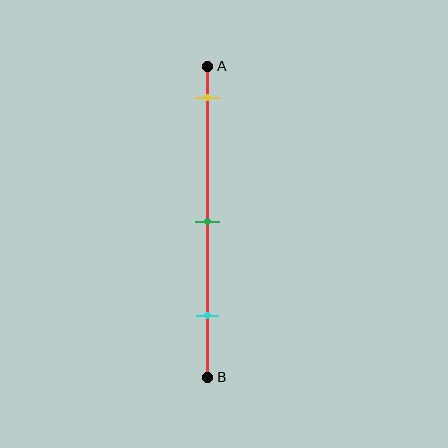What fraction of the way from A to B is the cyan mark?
The cyan mark is approximately 80% (0.8) of the way from A to B.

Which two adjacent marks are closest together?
The green and cyan marks are the closest adjacent pair.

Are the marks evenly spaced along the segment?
Yes, the marks are approximately evenly spaced.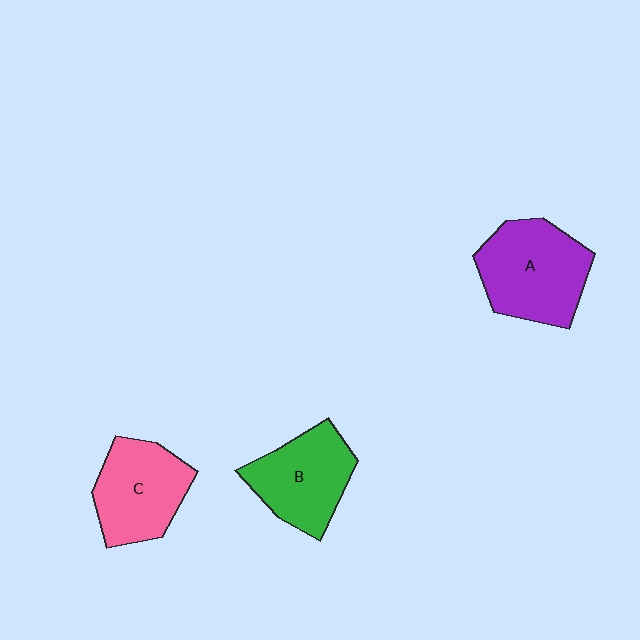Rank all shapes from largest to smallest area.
From largest to smallest: A (purple), C (pink), B (green).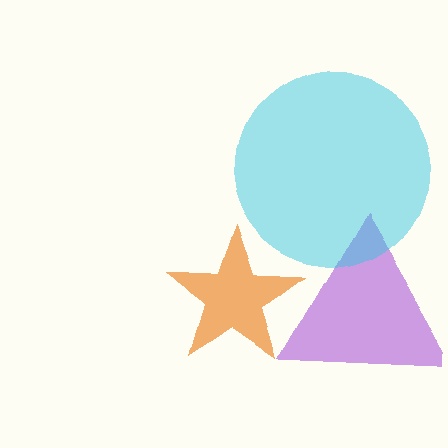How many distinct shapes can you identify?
There are 3 distinct shapes: a purple triangle, an orange star, a cyan circle.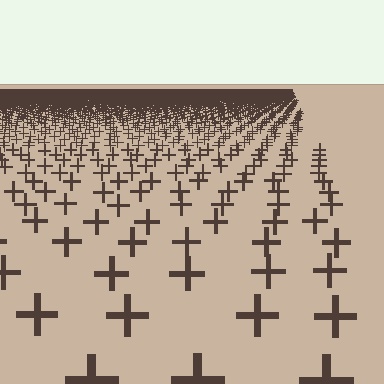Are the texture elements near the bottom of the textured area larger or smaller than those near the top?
Larger. Near the bottom, elements are closer to the viewer and appear at a bigger on-screen size.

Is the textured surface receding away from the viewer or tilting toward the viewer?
The surface is receding away from the viewer. Texture elements get smaller and denser toward the top.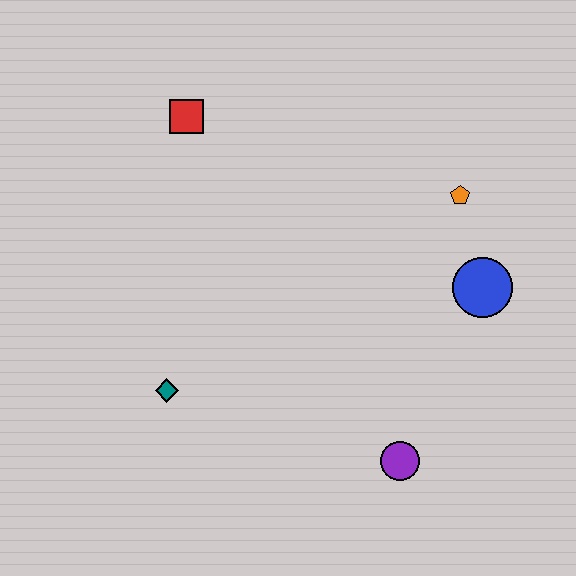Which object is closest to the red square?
The teal diamond is closest to the red square.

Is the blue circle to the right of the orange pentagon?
Yes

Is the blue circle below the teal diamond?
No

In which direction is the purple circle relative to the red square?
The purple circle is below the red square.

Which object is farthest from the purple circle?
The red square is farthest from the purple circle.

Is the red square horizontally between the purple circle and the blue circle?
No